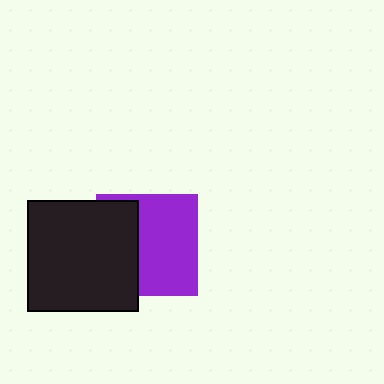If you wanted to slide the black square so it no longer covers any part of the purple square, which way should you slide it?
Slide it left — that is the most direct way to separate the two shapes.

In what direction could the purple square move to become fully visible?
The purple square could move right. That would shift it out from behind the black square entirely.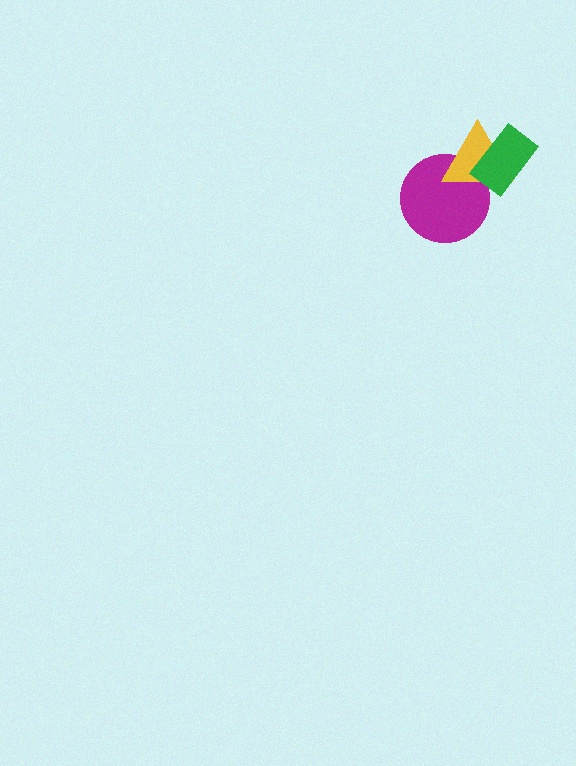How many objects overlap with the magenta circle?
1 object overlaps with the magenta circle.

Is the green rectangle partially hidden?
No, no other shape covers it.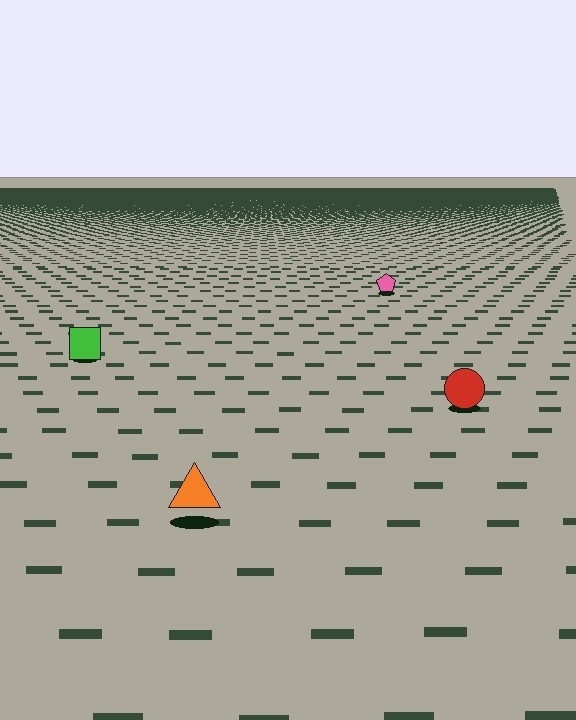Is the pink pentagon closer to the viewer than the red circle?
No. The red circle is closer — you can tell from the texture gradient: the ground texture is coarser near it.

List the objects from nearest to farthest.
From nearest to farthest: the orange triangle, the red circle, the green square, the pink pentagon.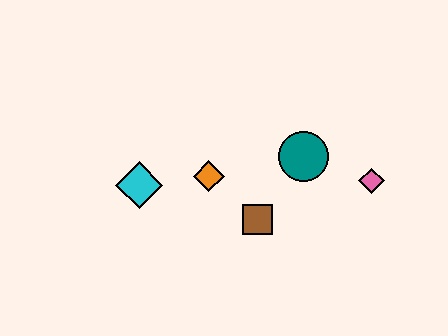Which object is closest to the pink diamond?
The teal circle is closest to the pink diamond.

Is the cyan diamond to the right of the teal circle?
No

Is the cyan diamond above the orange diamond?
No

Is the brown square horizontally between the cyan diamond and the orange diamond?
No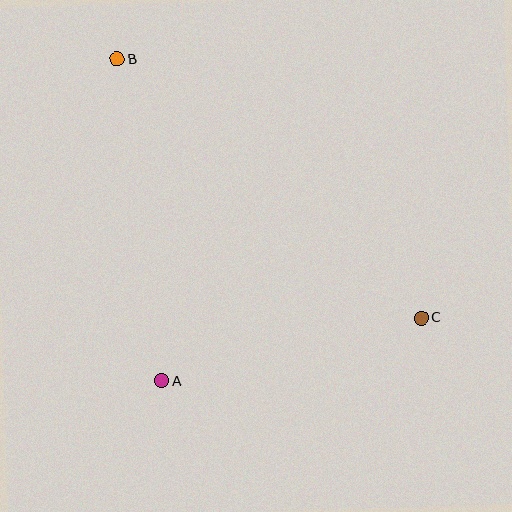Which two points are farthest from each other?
Points B and C are farthest from each other.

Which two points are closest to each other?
Points A and C are closest to each other.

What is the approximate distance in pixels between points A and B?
The distance between A and B is approximately 325 pixels.